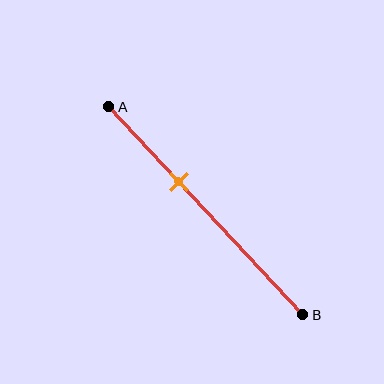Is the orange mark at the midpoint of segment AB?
No, the mark is at about 35% from A, not at the 50% midpoint.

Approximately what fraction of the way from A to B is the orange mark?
The orange mark is approximately 35% of the way from A to B.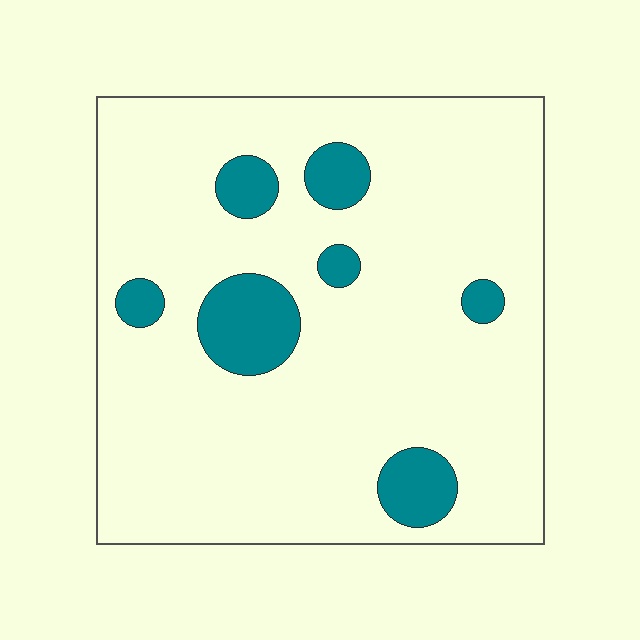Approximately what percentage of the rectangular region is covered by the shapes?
Approximately 15%.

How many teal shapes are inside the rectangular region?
7.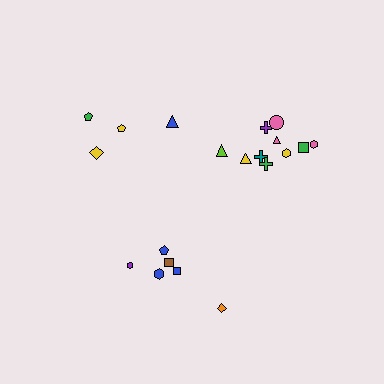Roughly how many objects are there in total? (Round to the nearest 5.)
Roughly 20 objects in total.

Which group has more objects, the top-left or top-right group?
The top-right group.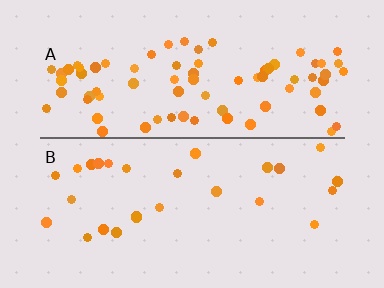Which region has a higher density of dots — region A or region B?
A (the top).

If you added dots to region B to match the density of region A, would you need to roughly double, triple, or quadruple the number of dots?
Approximately triple.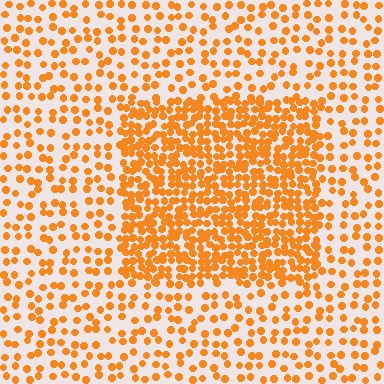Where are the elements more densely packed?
The elements are more densely packed inside the rectangle boundary.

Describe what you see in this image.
The image contains small orange elements arranged at two different densities. A rectangle-shaped region is visible where the elements are more densely packed than the surrounding area.